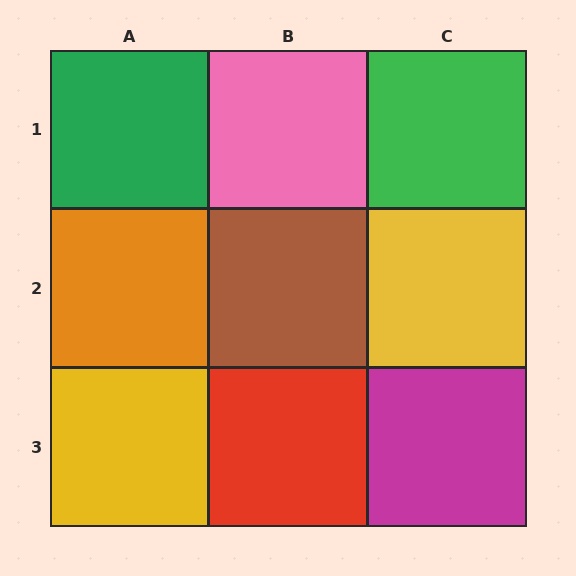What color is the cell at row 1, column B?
Pink.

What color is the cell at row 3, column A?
Yellow.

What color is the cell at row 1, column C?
Green.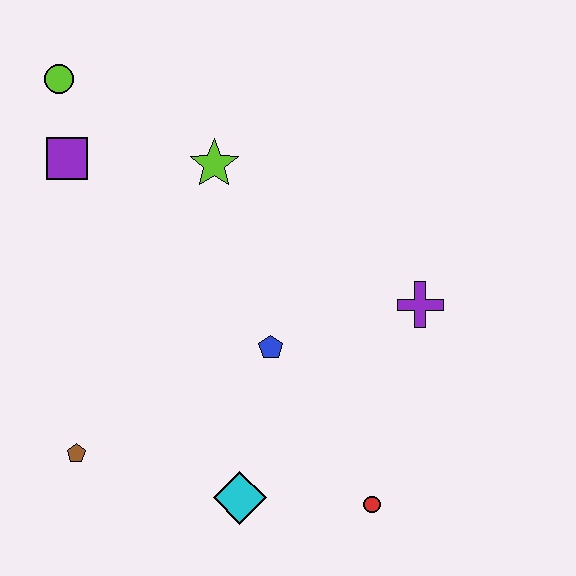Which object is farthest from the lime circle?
The red circle is farthest from the lime circle.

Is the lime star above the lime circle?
No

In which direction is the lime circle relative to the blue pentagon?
The lime circle is above the blue pentagon.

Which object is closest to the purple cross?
The blue pentagon is closest to the purple cross.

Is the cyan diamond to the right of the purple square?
Yes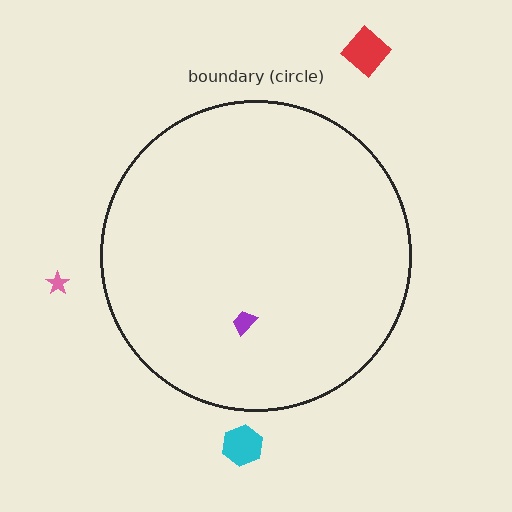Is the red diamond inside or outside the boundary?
Outside.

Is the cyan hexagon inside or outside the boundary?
Outside.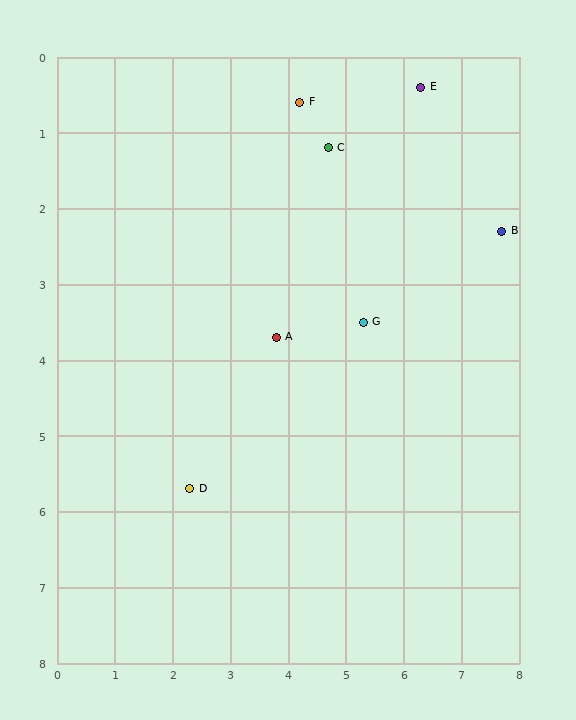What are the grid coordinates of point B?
Point B is at approximately (7.7, 2.3).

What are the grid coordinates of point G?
Point G is at approximately (5.3, 3.5).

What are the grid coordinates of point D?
Point D is at approximately (2.3, 5.7).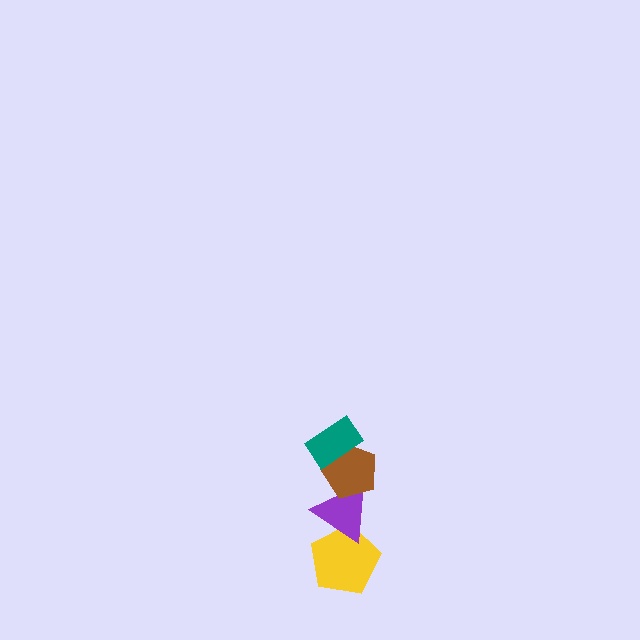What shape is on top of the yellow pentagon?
The purple triangle is on top of the yellow pentagon.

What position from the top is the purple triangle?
The purple triangle is 3rd from the top.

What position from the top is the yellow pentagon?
The yellow pentagon is 4th from the top.